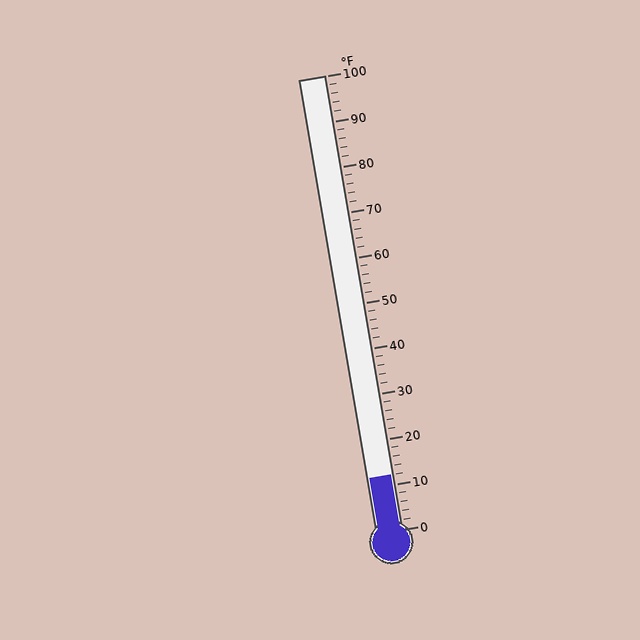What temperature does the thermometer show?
The thermometer shows approximately 12°F.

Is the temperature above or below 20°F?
The temperature is below 20°F.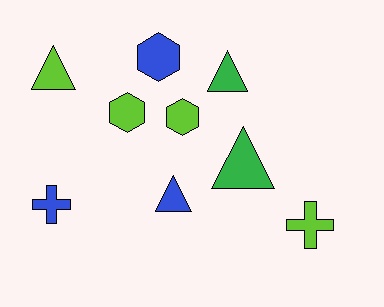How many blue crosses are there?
There is 1 blue cross.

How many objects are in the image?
There are 9 objects.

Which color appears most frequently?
Lime, with 4 objects.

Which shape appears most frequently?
Triangle, with 4 objects.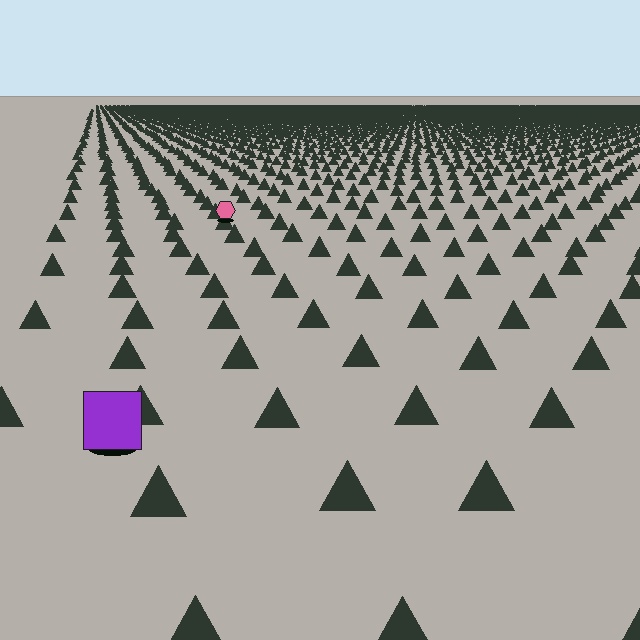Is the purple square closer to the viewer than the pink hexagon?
Yes. The purple square is closer — you can tell from the texture gradient: the ground texture is coarser near it.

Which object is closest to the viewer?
The purple square is closest. The texture marks near it are larger and more spread out.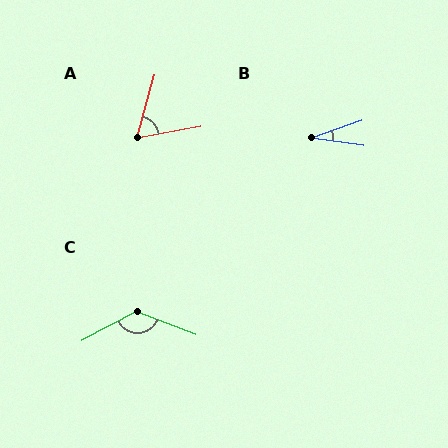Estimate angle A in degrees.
Approximately 64 degrees.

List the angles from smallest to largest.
B (27°), A (64°), C (131°).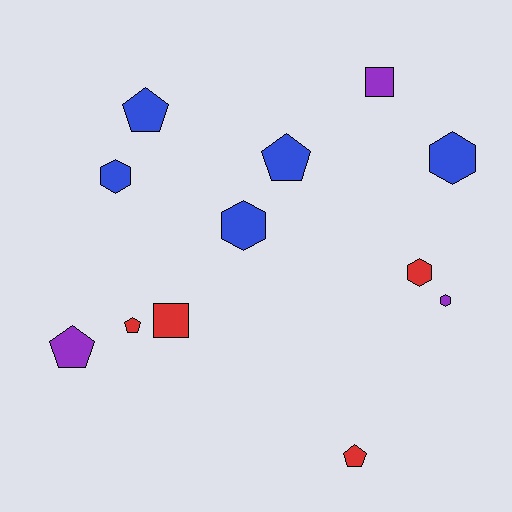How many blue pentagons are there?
There are 2 blue pentagons.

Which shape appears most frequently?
Pentagon, with 5 objects.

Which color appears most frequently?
Blue, with 5 objects.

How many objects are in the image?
There are 12 objects.